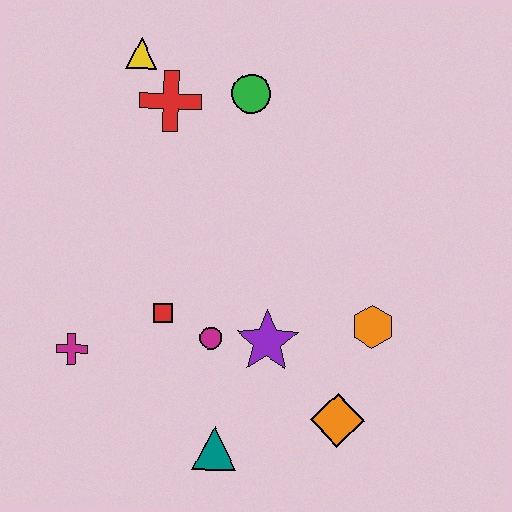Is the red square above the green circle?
No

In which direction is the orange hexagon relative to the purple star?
The orange hexagon is to the right of the purple star.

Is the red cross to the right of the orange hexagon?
No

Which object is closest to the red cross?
The yellow triangle is closest to the red cross.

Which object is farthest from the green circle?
The teal triangle is farthest from the green circle.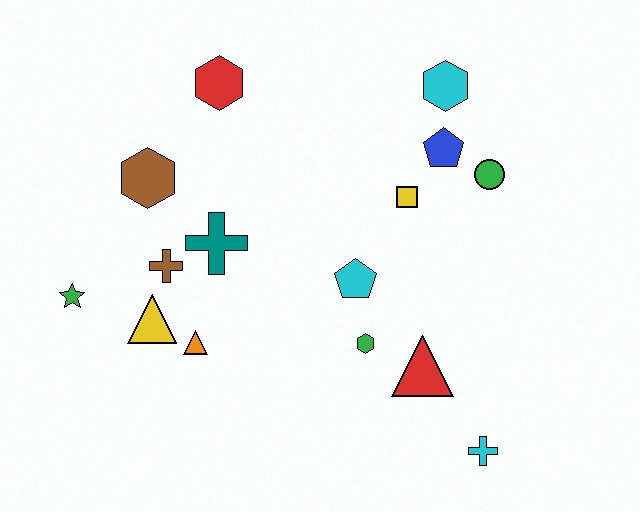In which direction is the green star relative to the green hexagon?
The green star is to the left of the green hexagon.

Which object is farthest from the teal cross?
The cyan cross is farthest from the teal cross.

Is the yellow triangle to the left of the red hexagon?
Yes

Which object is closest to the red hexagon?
The brown hexagon is closest to the red hexagon.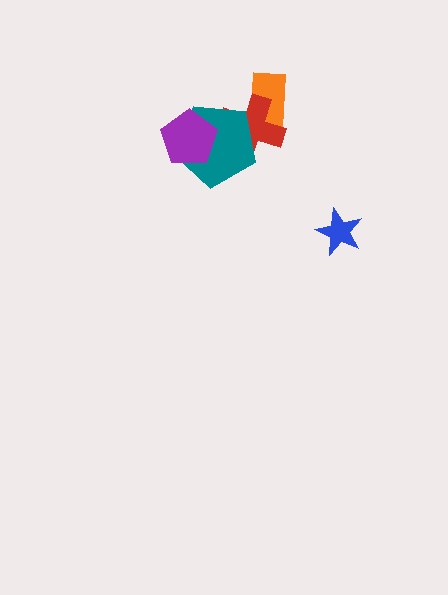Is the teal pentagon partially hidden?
Yes, it is partially covered by another shape.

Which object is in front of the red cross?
The teal pentagon is in front of the red cross.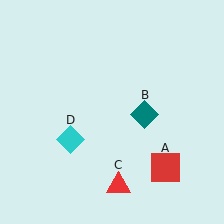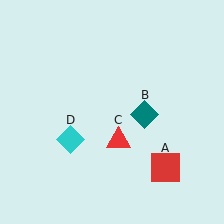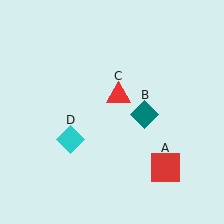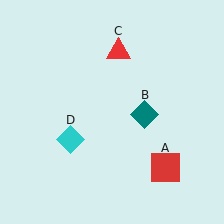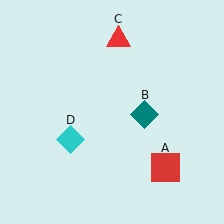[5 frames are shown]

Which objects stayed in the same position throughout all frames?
Red square (object A) and teal diamond (object B) and cyan diamond (object D) remained stationary.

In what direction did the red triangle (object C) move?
The red triangle (object C) moved up.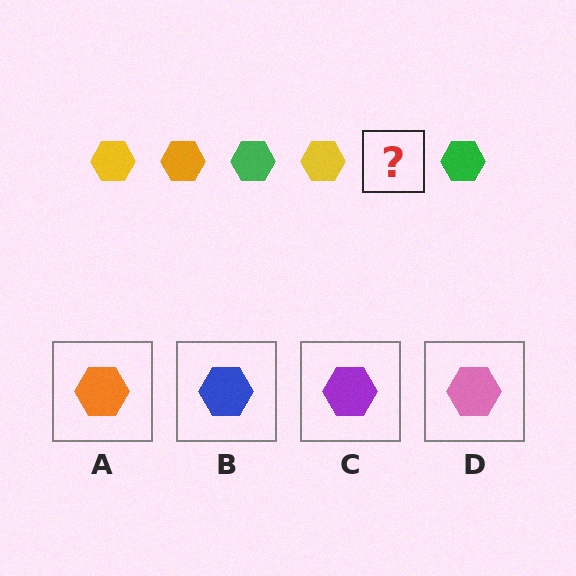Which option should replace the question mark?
Option A.